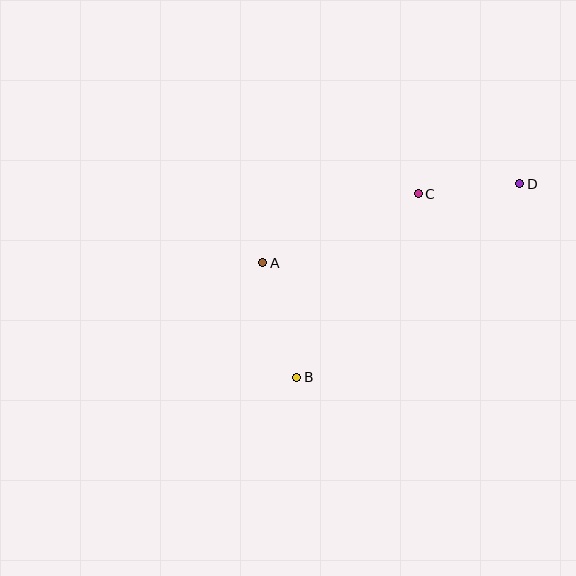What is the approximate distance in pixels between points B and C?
The distance between B and C is approximately 221 pixels.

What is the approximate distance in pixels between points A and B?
The distance between A and B is approximately 119 pixels.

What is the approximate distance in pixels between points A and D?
The distance between A and D is approximately 269 pixels.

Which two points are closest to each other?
Points C and D are closest to each other.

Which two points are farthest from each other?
Points B and D are farthest from each other.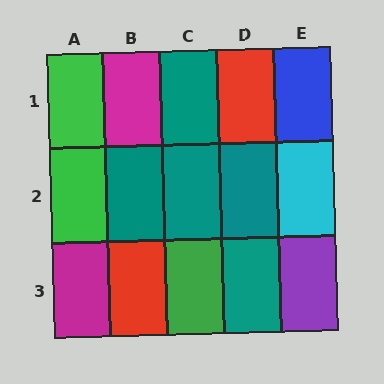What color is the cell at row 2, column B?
Teal.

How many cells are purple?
1 cell is purple.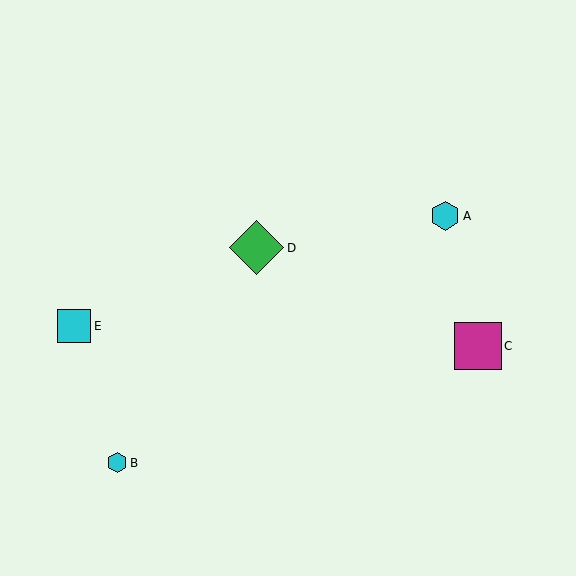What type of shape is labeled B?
Shape B is a cyan hexagon.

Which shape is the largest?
The green diamond (labeled D) is the largest.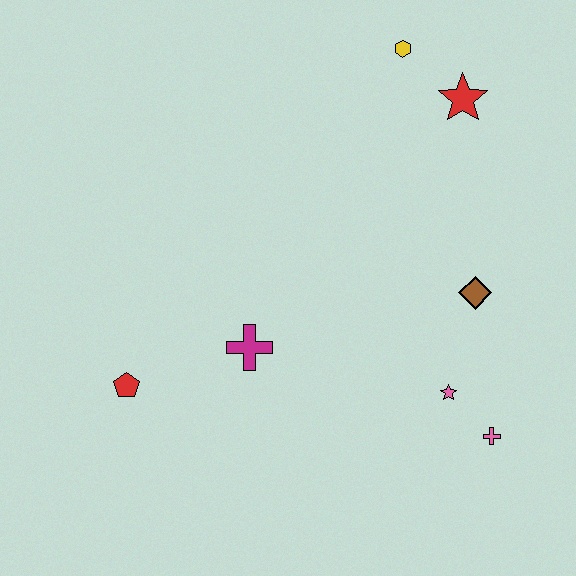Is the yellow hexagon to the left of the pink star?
Yes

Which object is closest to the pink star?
The pink cross is closest to the pink star.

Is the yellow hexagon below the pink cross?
No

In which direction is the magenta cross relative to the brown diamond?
The magenta cross is to the left of the brown diamond.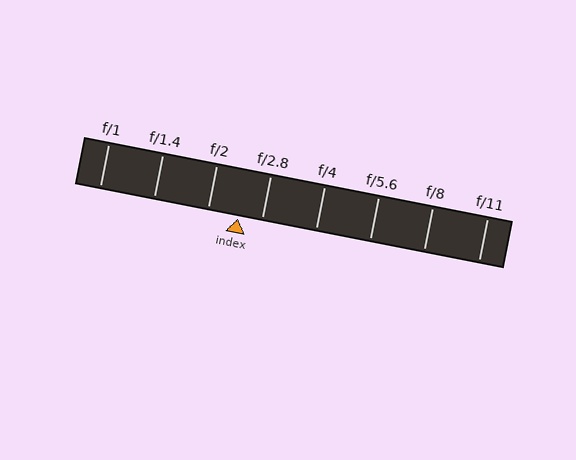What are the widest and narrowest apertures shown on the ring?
The widest aperture shown is f/1 and the narrowest is f/11.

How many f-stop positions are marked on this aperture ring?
There are 8 f-stop positions marked.